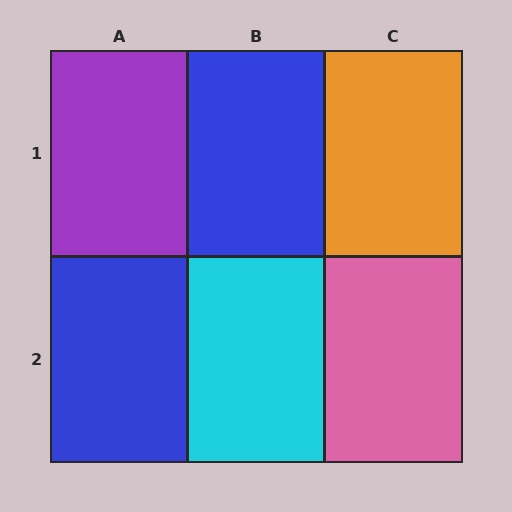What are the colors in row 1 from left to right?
Purple, blue, orange.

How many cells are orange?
1 cell is orange.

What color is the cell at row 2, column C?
Pink.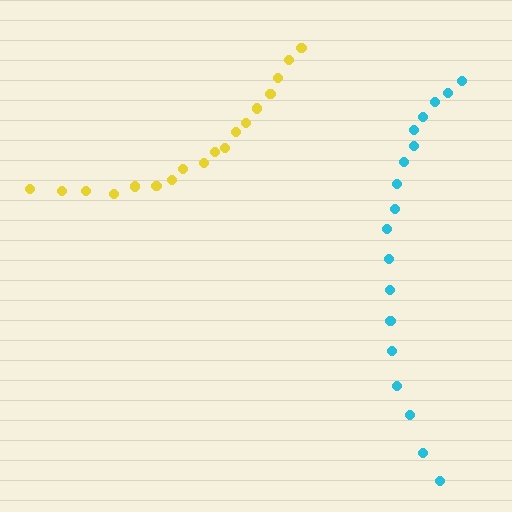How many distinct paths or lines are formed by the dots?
There are 2 distinct paths.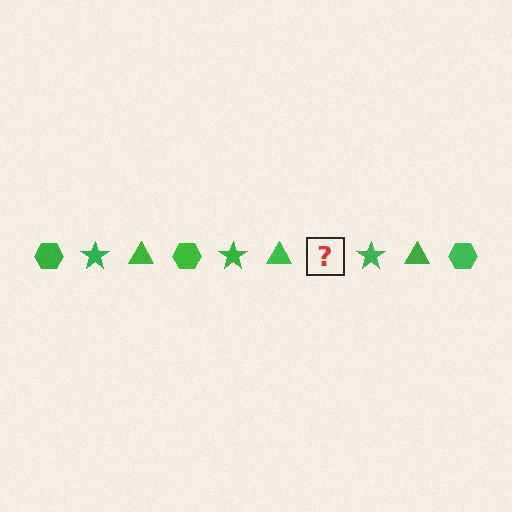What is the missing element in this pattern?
The missing element is a green hexagon.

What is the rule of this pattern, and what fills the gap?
The rule is that the pattern cycles through hexagon, star, triangle shapes in green. The gap should be filled with a green hexagon.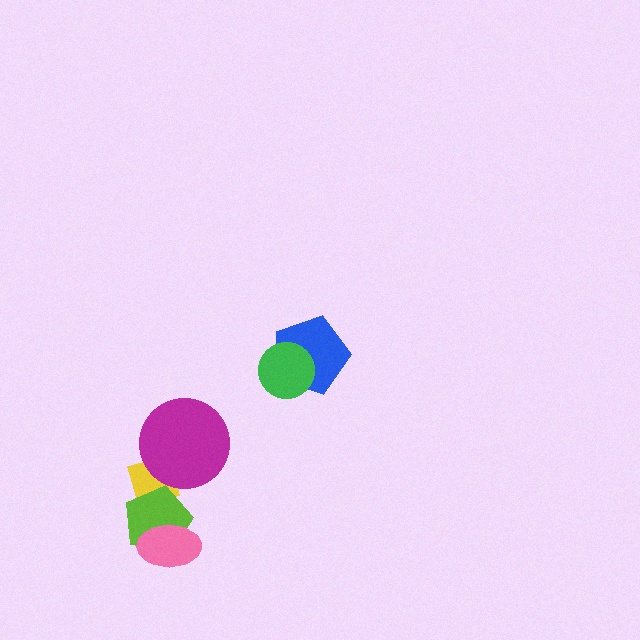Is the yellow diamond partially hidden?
Yes, it is partially covered by another shape.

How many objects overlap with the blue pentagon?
1 object overlaps with the blue pentagon.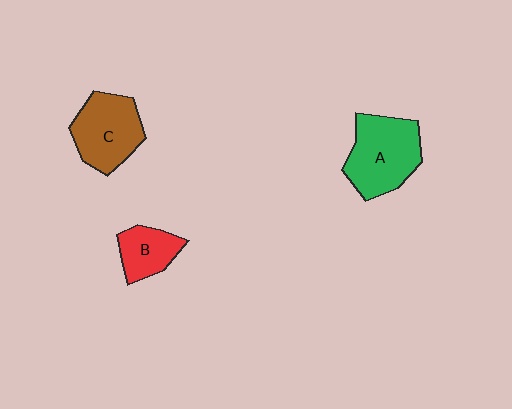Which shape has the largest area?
Shape A (green).